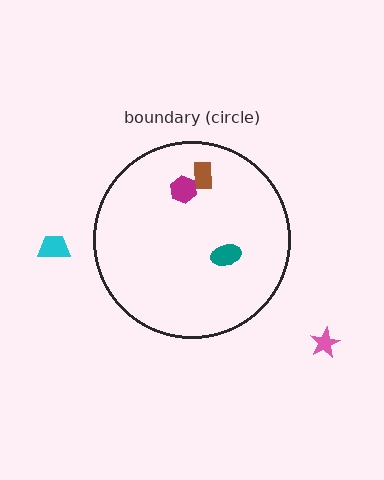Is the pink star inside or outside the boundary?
Outside.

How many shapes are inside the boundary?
3 inside, 2 outside.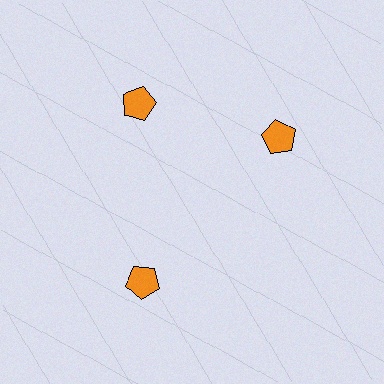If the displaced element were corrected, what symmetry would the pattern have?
It would have 3-fold rotational symmetry — the pattern would map onto itself every 120 degrees.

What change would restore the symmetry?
The symmetry would be restored by rotating it back into even spacing with its neighbors so that all 3 pentagons sit at equal angles and equal distance from the center.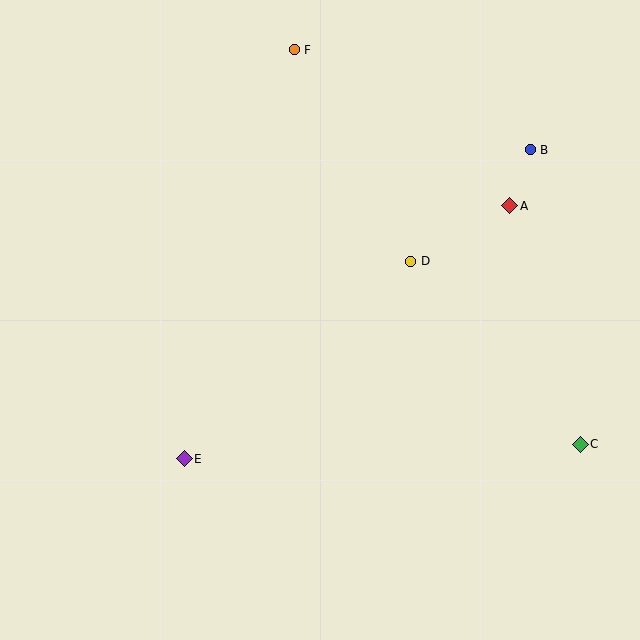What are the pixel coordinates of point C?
Point C is at (580, 444).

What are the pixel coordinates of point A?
Point A is at (510, 206).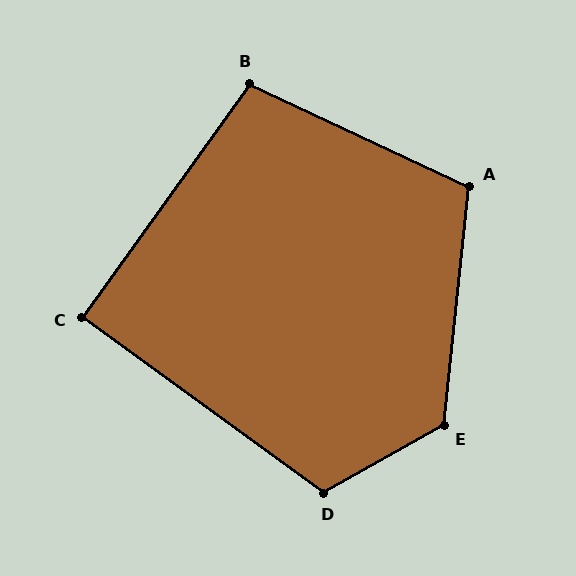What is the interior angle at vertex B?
Approximately 101 degrees (obtuse).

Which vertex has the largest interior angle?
E, at approximately 125 degrees.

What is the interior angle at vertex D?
Approximately 115 degrees (obtuse).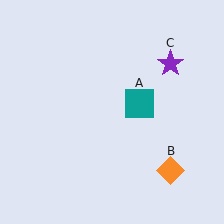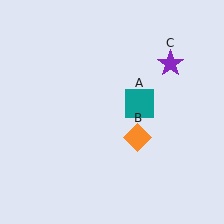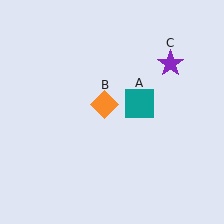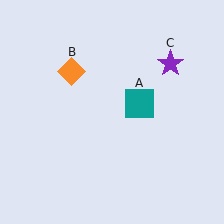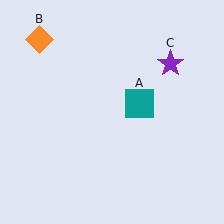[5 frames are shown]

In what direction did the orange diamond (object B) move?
The orange diamond (object B) moved up and to the left.